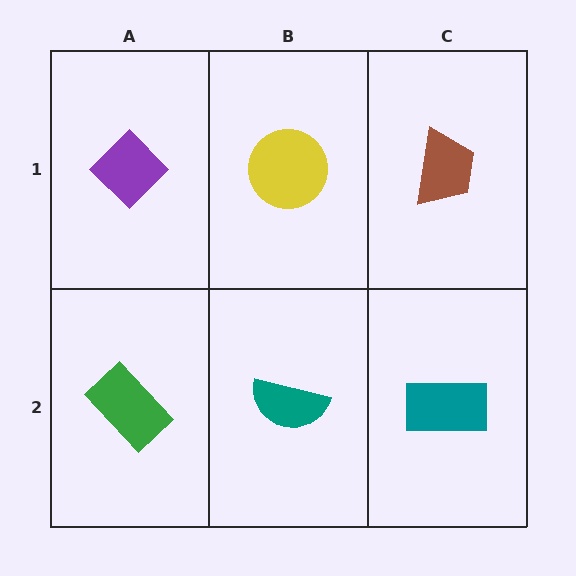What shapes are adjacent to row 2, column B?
A yellow circle (row 1, column B), a green rectangle (row 2, column A), a teal rectangle (row 2, column C).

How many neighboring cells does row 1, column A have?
2.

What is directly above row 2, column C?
A brown trapezoid.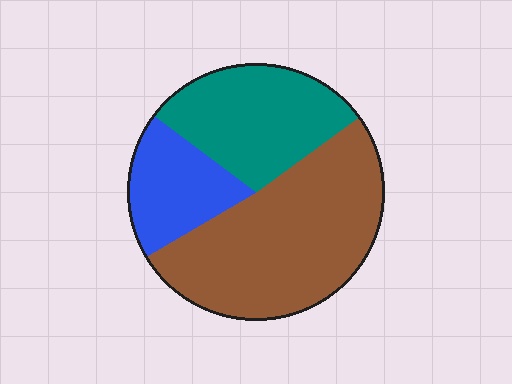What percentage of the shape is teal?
Teal takes up about one third (1/3) of the shape.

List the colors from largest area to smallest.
From largest to smallest: brown, teal, blue.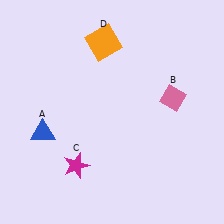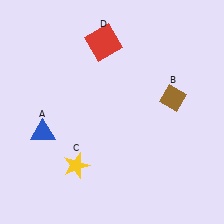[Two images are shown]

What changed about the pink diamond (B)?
In Image 1, B is pink. In Image 2, it changed to brown.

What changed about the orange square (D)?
In Image 1, D is orange. In Image 2, it changed to red.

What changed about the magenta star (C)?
In Image 1, C is magenta. In Image 2, it changed to yellow.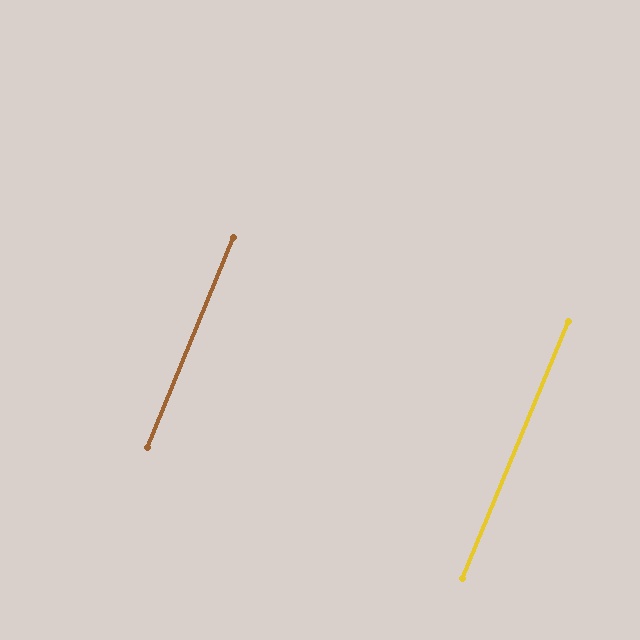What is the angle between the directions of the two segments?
Approximately 0 degrees.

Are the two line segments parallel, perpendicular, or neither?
Parallel — their directions differ by only 0.1°.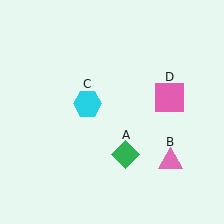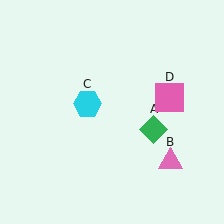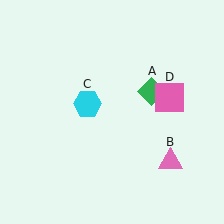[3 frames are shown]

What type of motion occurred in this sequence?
The green diamond (object A) rotated counterclockwise around the center of the scene.